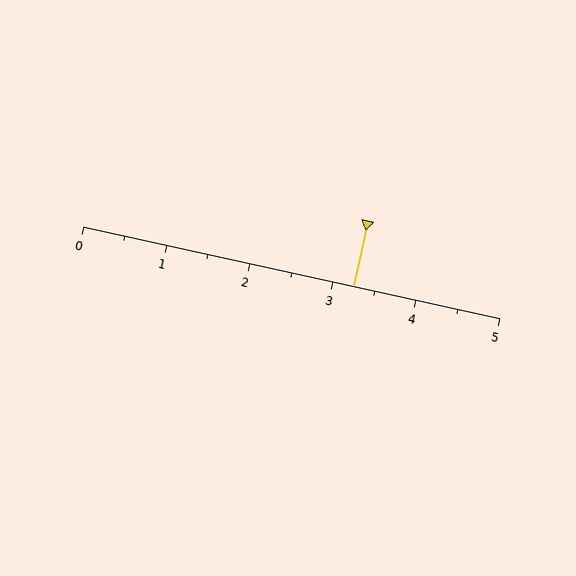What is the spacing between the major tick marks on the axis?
The major ticks are spaced 1 apart.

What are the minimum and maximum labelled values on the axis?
The axis runs from 0 to 5.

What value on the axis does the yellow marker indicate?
The marker indicates approximately 3.2.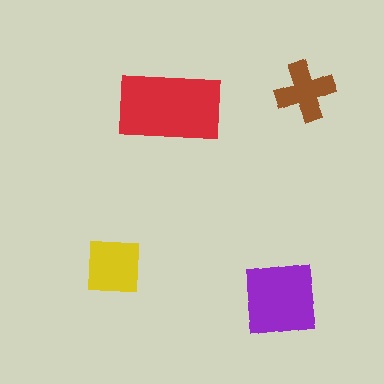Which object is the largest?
The red rectangle.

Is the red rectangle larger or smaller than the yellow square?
Larger.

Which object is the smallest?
The brown cross.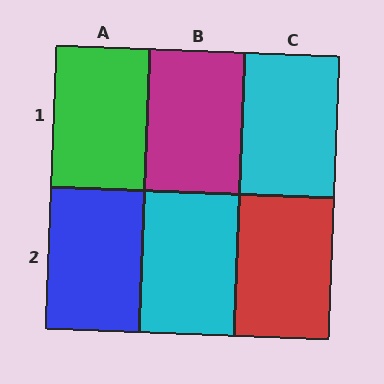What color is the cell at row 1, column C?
Cyan.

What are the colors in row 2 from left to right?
Blue, cyan, red.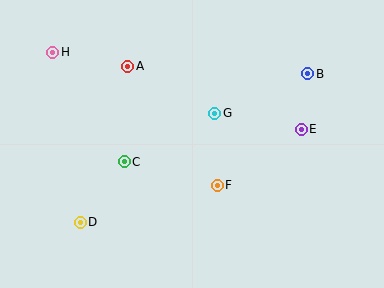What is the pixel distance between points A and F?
The distance between A and F is 149 pixels.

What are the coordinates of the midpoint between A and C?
The midpoint between A and C is at (126, 114).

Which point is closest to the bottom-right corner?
Point E is closest to the bottom-right corner.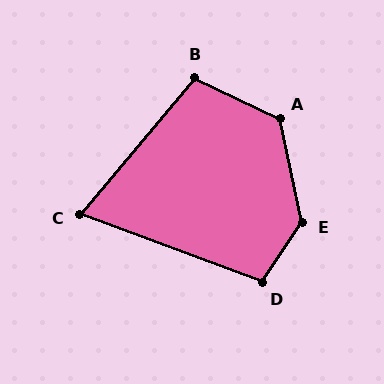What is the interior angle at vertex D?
Approximately 103 degrees (obtuse).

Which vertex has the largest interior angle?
E, at approximately 134 degrees.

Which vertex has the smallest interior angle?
C, at approximately 70 degrees.